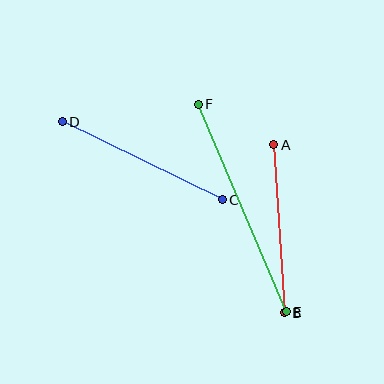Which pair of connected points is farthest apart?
Points E and F are farthest apart.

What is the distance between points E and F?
The distance is approximately 225 pixels.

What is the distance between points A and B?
The distance is approximately 168 pixels.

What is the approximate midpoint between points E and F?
The midpoint is at approximately (242, 208) pixels.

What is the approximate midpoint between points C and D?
The midpoint is at approximately (142, 161) pixels.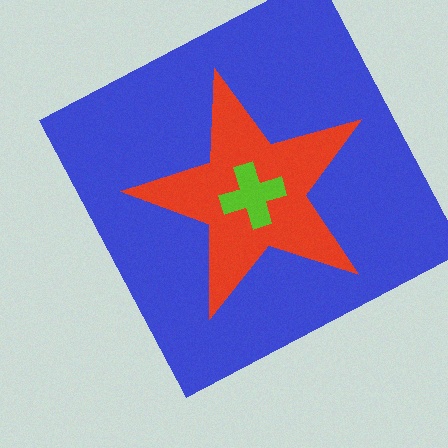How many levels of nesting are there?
3.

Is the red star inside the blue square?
Yes.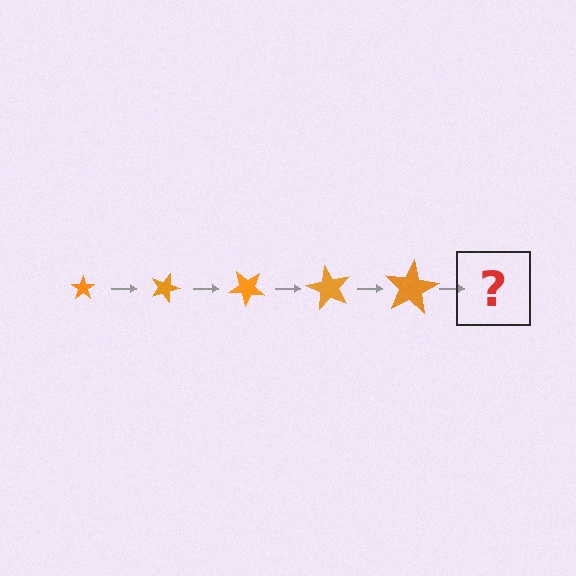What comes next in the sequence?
The next element should be a star, larger than the previous one and rotated 100 degrees from the start.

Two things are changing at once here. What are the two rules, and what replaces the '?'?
The two rules are that the star grows larger each step and it rotates 20 degrees each step. The '?' should be a star, larger than the previous one and rotated 100 degrees from the start.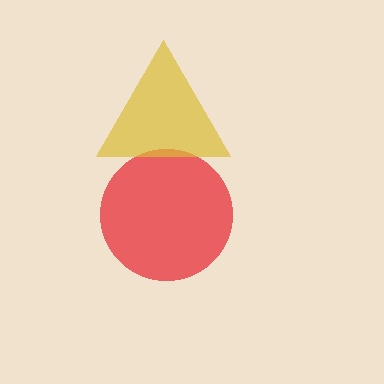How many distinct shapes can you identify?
There are 2 distinct shapes: a red circle, a yellow triangle.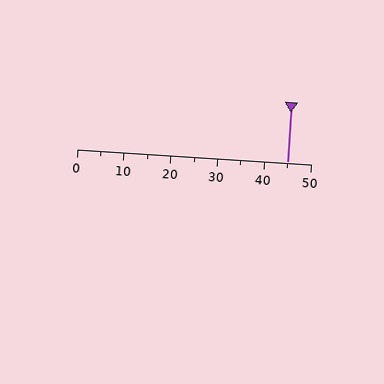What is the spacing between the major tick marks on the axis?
The major ticks are spaced 10 apart.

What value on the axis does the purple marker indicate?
The marker indicates approximately 45.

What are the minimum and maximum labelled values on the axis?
The axis runs from 0 to 50.